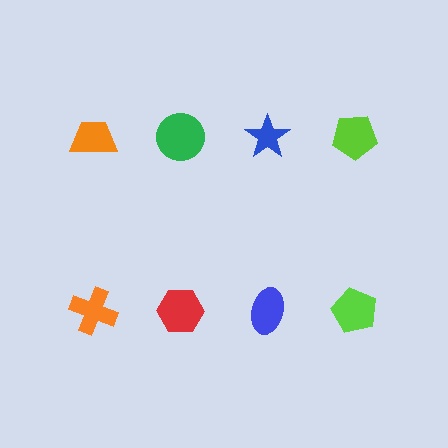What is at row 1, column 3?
A blue star.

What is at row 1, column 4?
A lime pentagon.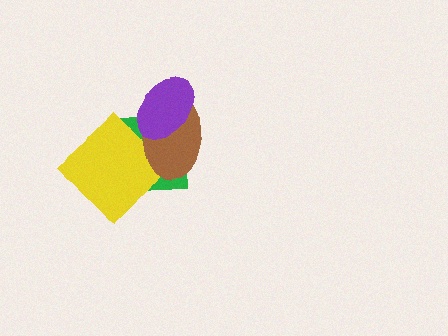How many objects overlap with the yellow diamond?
2 objects overlap with the yellow diamond.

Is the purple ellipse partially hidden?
No, no other shape covers it.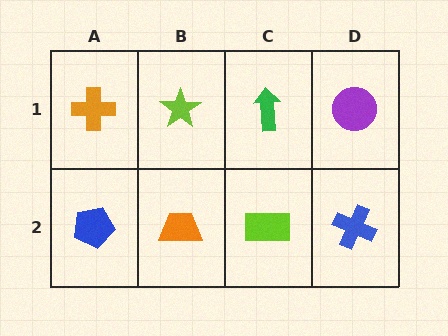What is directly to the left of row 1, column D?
A green arrow.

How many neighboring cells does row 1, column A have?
2.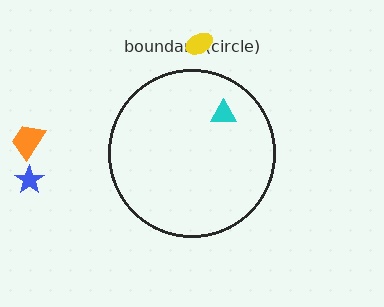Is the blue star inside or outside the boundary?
Outside.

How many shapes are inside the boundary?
1 inside, 3 outside.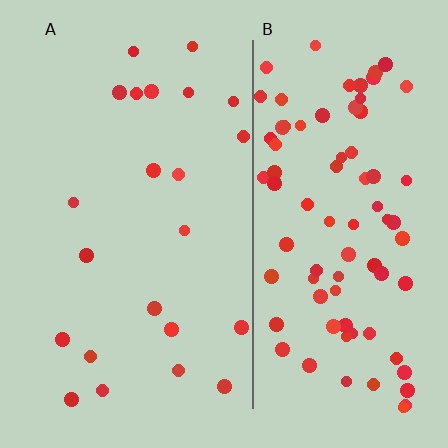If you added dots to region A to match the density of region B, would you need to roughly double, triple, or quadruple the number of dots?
Approximately quadruple.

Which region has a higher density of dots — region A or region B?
B (the right).